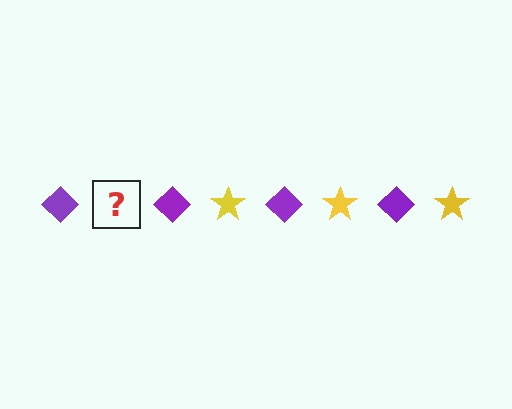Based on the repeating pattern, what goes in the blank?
The blank should be a yellow star.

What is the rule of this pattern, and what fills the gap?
The rule is that the pattern alternates between purple diamond and yellow star. The gap should be filled with a yellow star.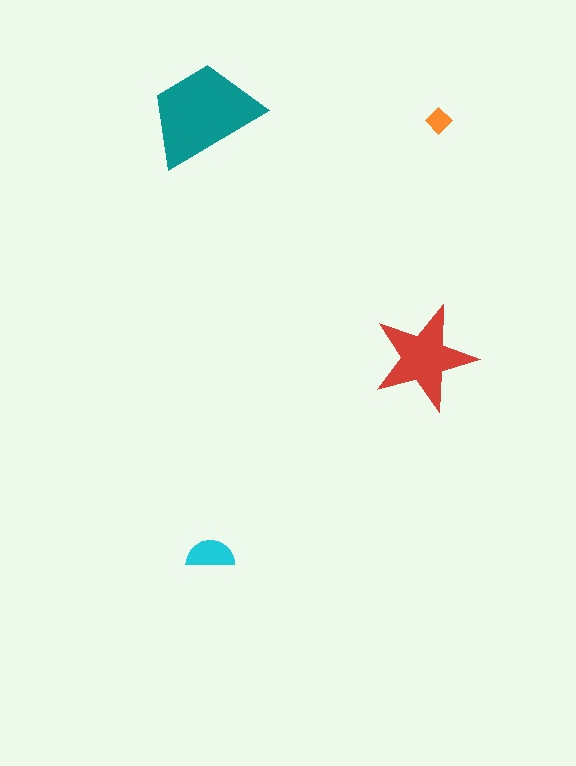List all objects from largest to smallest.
The teal trapezoid, the red star, the cyan semicircle, the orange diamond.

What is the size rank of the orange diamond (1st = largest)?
4th.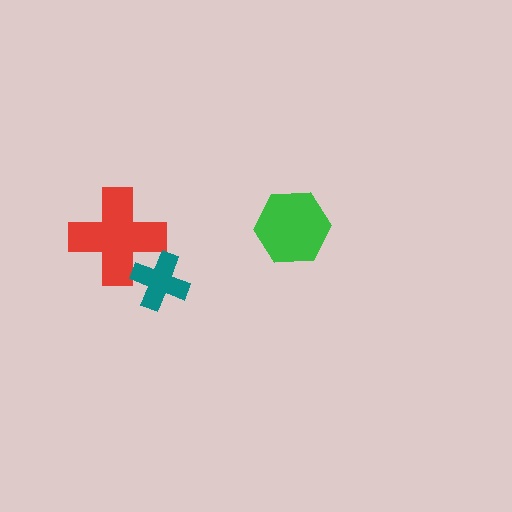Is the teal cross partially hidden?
No, no other shape covers it.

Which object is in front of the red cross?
The teal cross is in front of the red cross.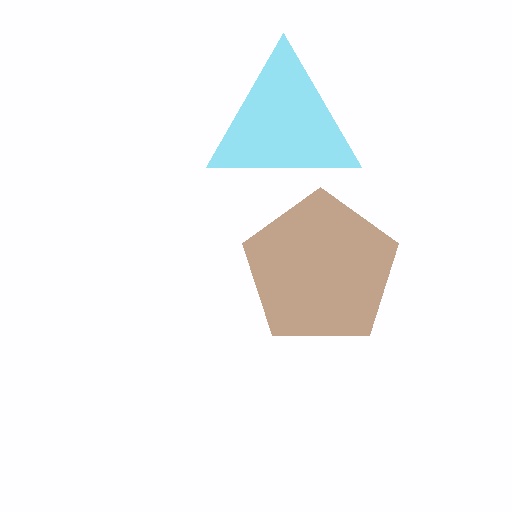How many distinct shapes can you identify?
There are 2 distinct shapes: a brown pentagon, a cyan triangle.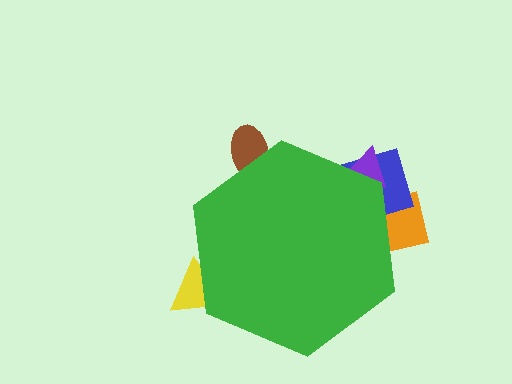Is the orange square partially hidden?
Yes, the orange square is partially hidden behind the green hexagon.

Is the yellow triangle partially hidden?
Yes, the yellow triangle is partially hidden behind the green hexagon.